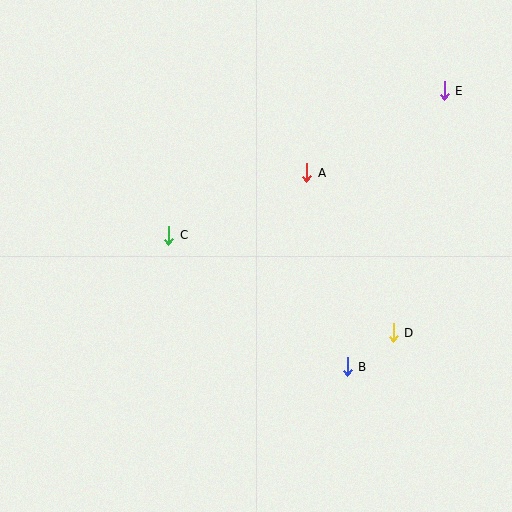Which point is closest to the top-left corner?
Point C is closest to the top-left corner.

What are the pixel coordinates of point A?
Point A is at (307, 173).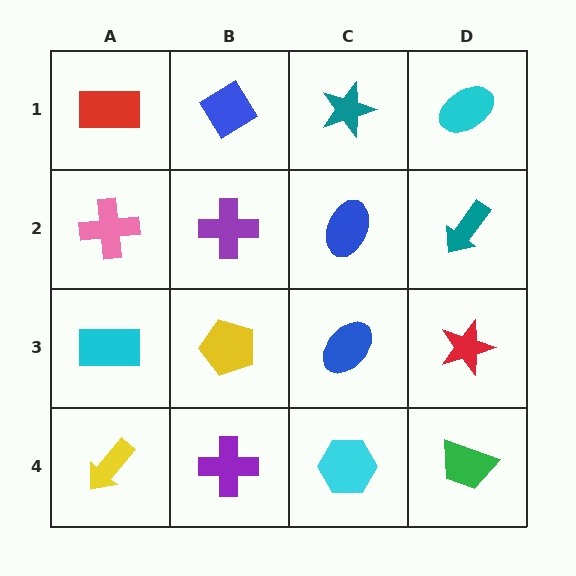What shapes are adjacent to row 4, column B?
A yellow pentagon (row 3, column B), a yellow arrow (row 4, column A), a cyan hexagon (row 4, column C).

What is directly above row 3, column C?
A blue ellipse.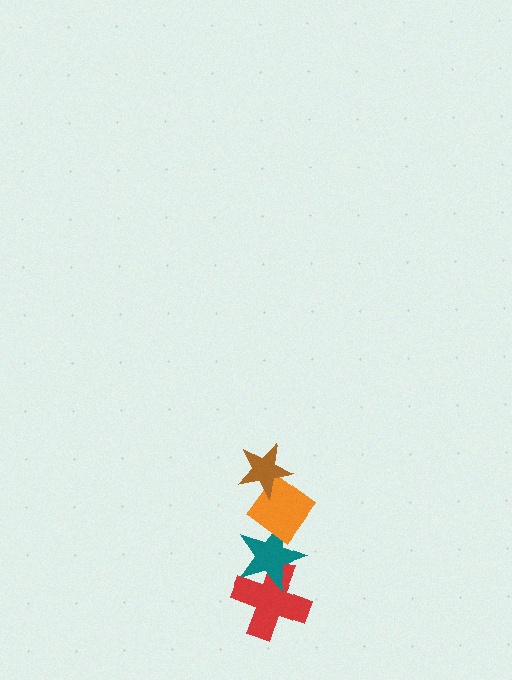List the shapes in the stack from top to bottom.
From top to bottom: the brown star, the orange diamond, the teal star, the red cross.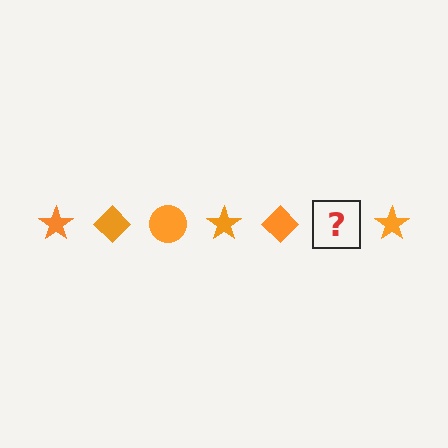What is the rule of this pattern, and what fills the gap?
The rule is that the pattern cycles through star, diamond, circle shapes in orange. The gap should be filled with an orange circle.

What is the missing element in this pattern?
The missing element is an orange circle.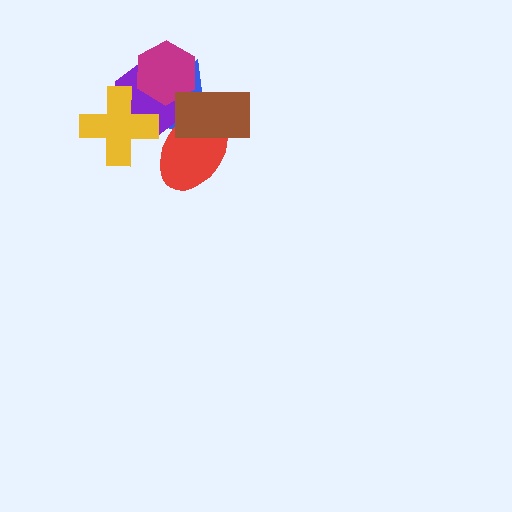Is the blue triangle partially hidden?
Yes, it is partially covered by another shape.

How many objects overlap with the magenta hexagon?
2 objects overlap with the magenta hexagon.